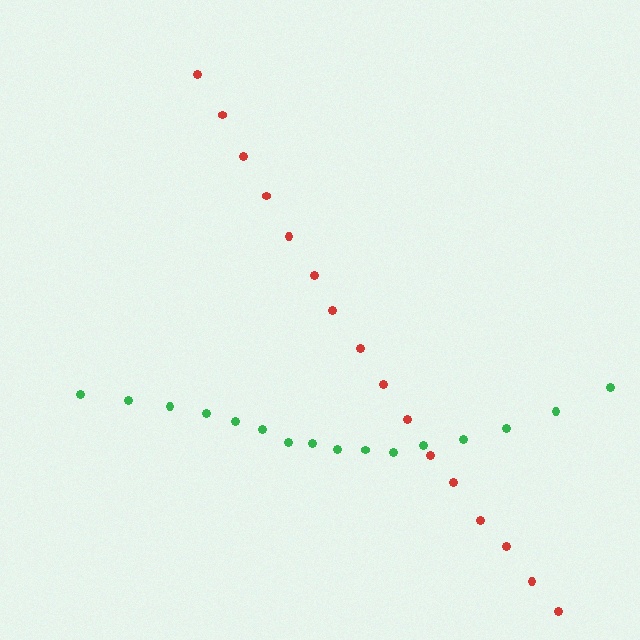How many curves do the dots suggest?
There are 2 distinct paths.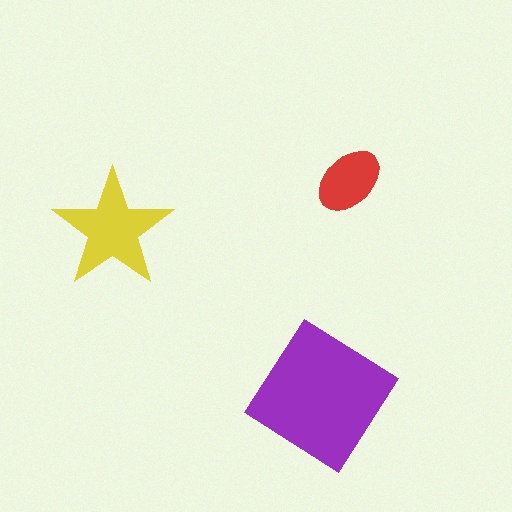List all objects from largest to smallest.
The purple diamond, the yellow star, the red ellipse.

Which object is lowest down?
The purple diamond is bottommost.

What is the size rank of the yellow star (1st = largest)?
2nd.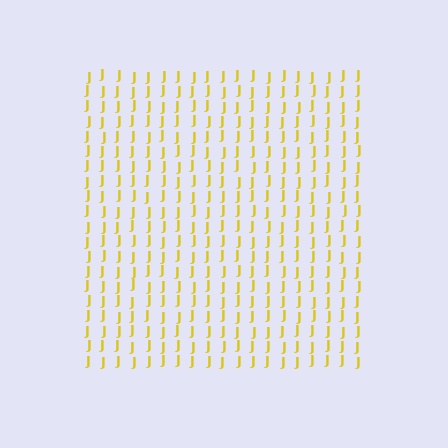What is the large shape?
The large shape is a square.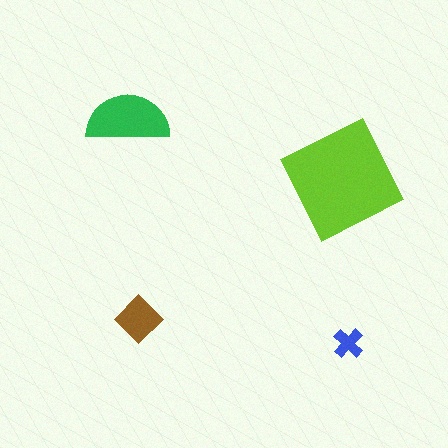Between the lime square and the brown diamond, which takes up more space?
The lime square.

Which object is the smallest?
The blue cross.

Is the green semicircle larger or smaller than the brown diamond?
Larger.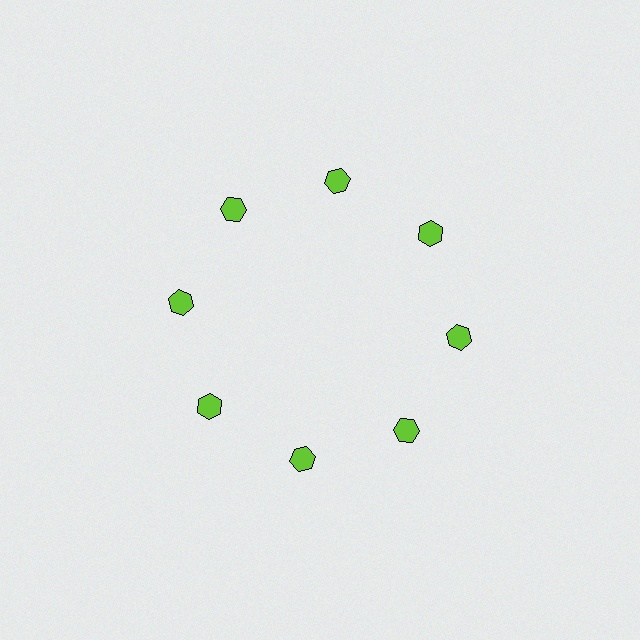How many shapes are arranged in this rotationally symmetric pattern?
There are 8 shapes, arranged in 8 groups of 1.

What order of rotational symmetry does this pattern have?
This pattern has 8-fold rotational symmetry.